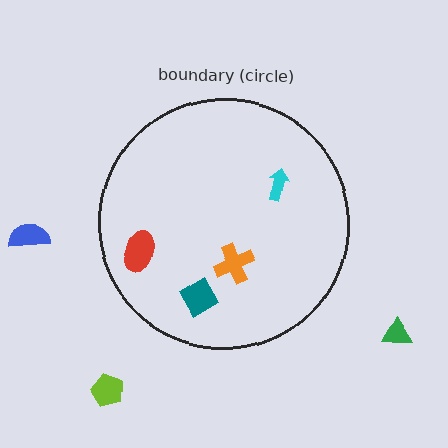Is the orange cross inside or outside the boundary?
Inside.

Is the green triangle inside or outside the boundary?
Outside.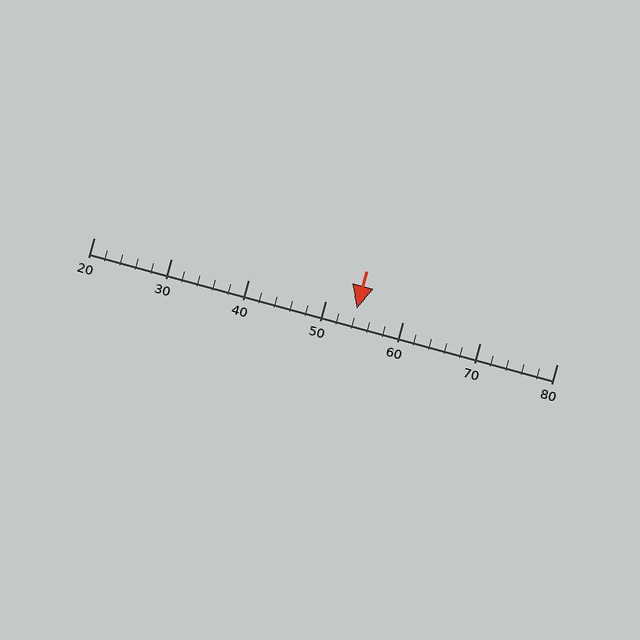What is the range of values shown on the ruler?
The ruler shows values from 20 to 80.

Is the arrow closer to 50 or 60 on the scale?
The arrow is closer to 50.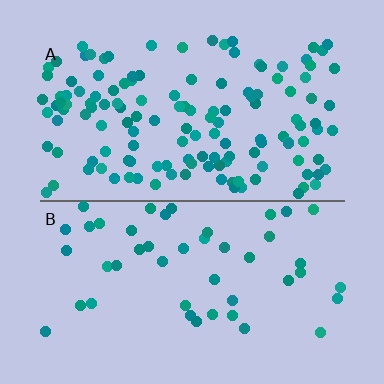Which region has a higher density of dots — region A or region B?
A (the top).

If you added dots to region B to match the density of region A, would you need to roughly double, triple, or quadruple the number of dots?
Approximately triple.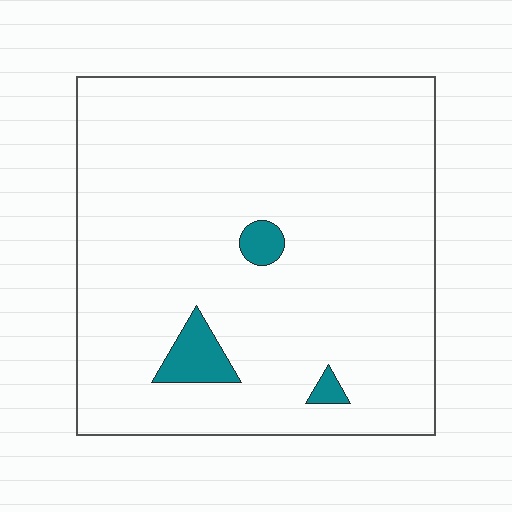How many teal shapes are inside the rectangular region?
3.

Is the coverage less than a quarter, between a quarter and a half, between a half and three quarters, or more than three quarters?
Less than a quarter.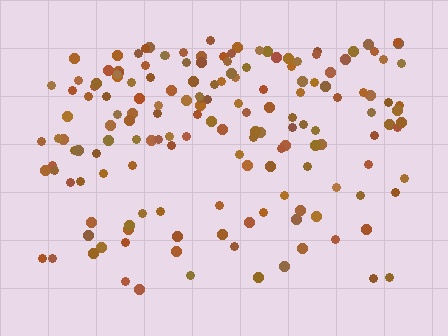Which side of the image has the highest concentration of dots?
The top.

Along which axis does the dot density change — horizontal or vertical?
Vertical.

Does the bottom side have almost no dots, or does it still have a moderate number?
Still a moderate number, just noticeably fewer than the top.